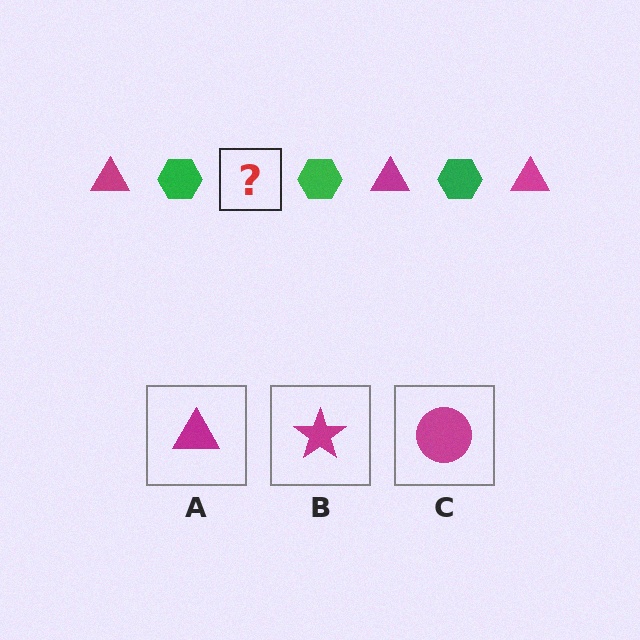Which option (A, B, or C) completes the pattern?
A.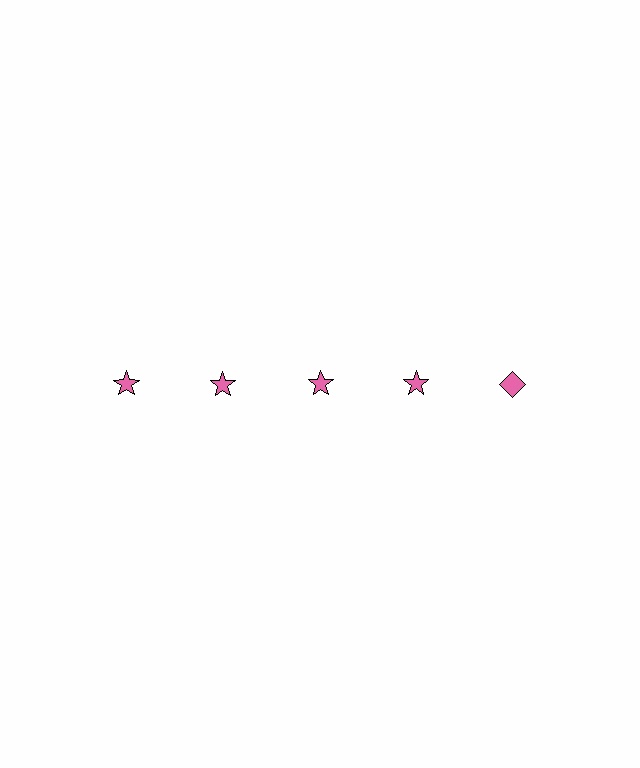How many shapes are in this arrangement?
There are 5 shapes arranged in a grid pattern.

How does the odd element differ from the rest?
It has a different shape: diamond instead of star.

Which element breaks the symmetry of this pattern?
The pink diamond in the top row, rightmost column breaks the symmetry. All other shapes are pink stars.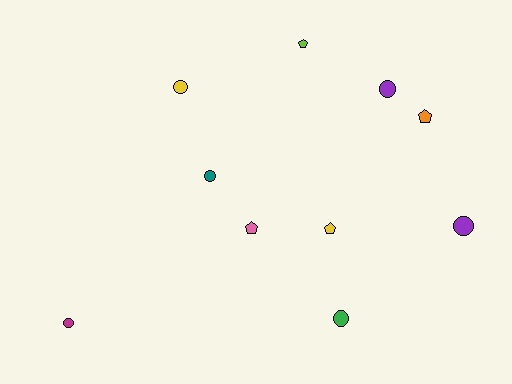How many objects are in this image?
There are 10 objects.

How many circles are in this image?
There are 6 circles.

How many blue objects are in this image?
There are no blue objects.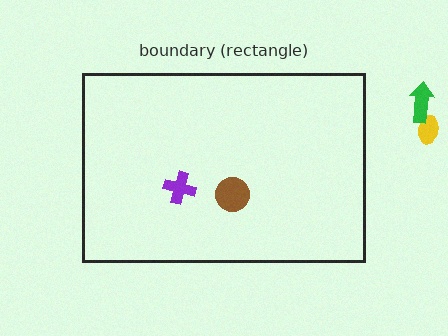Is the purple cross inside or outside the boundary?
Inside.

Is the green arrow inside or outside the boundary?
Outside.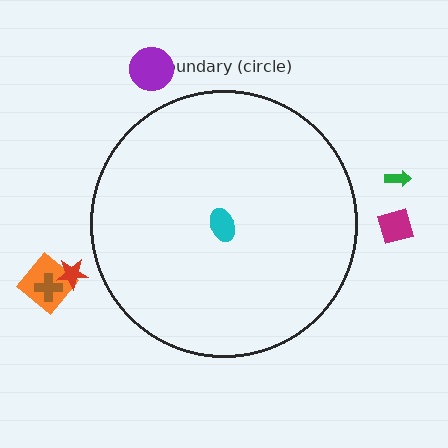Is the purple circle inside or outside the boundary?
Outside.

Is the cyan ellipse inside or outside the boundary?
Inside.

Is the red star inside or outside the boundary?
Outside.